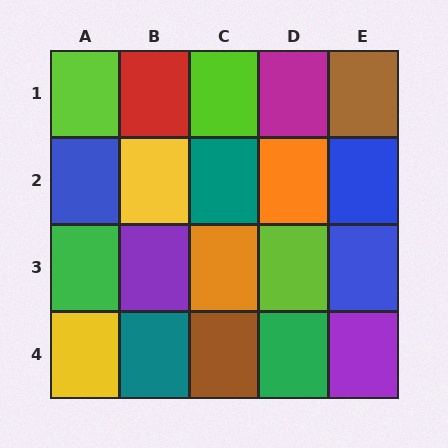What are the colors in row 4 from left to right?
Yellow, teal, brown, green, purple.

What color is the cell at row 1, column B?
Red.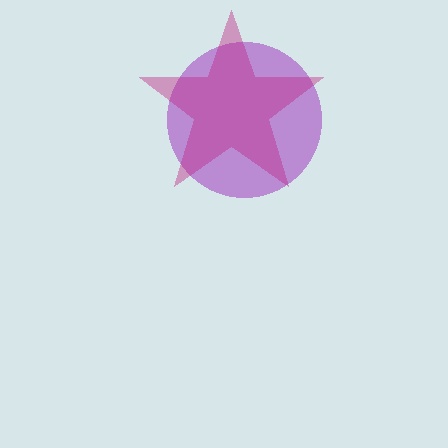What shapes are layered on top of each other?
The layered shapes are: a purple circle, a magenta star.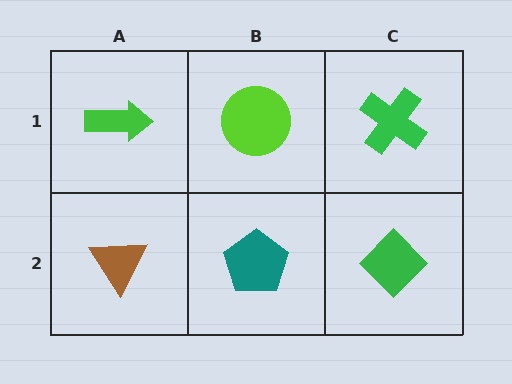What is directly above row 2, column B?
A lime circle.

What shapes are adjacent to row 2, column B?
A lime circle (row 1, column B), a brown triangle (row 2, column A), a green diamond (row 2, column C).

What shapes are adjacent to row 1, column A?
A brown triangle (row 2, column A), a lime circle (row 1, column B).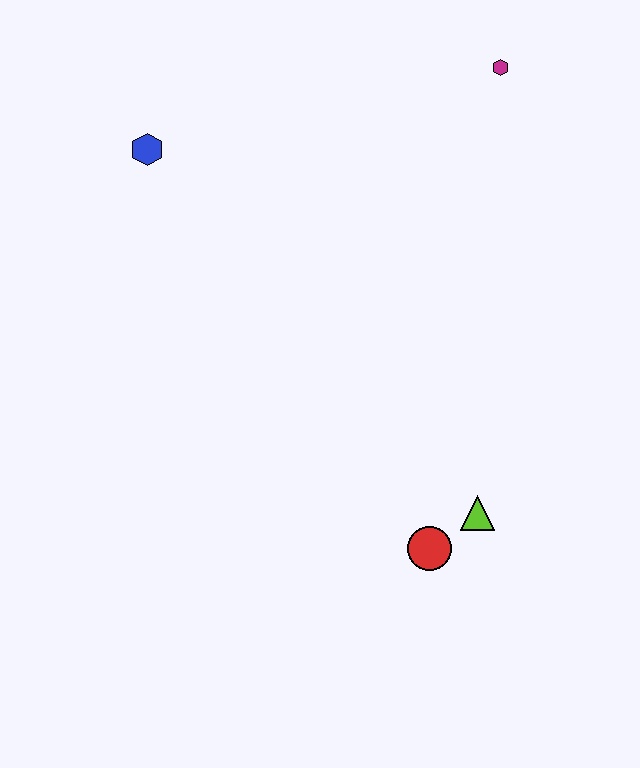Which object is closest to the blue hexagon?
The magenta hexagon is closest to the blue hexagon.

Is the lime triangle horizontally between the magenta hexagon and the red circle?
Yes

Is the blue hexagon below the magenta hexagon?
Yes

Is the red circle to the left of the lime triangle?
Yes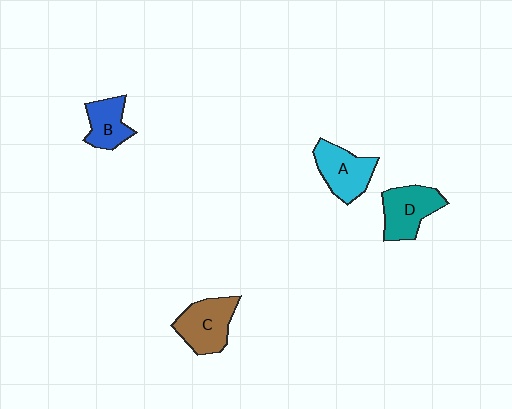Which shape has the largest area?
Shape C (brown).